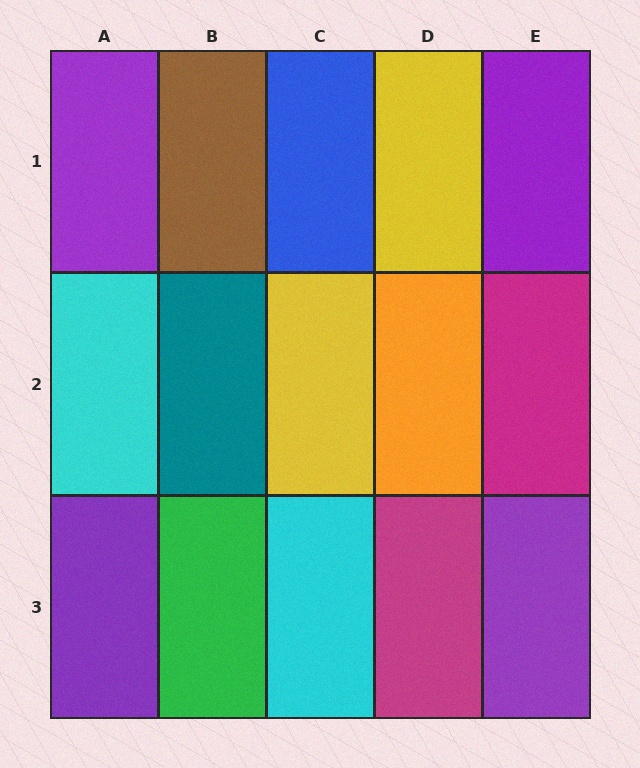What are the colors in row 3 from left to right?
Purple, green, cyan, magenta, purple.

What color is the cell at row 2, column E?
Magenta.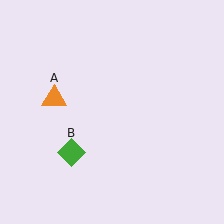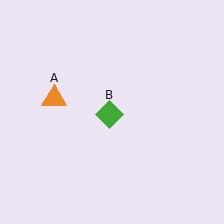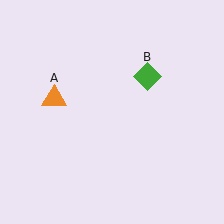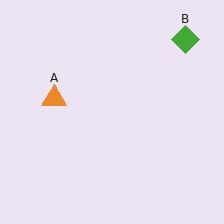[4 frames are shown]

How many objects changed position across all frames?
1 object changed position: green diamond (object B).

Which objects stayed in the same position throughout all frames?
Orange triangle (object A) remained stationary.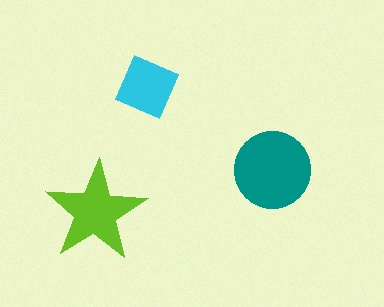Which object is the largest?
The teal circle.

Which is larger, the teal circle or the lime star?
The teal circle.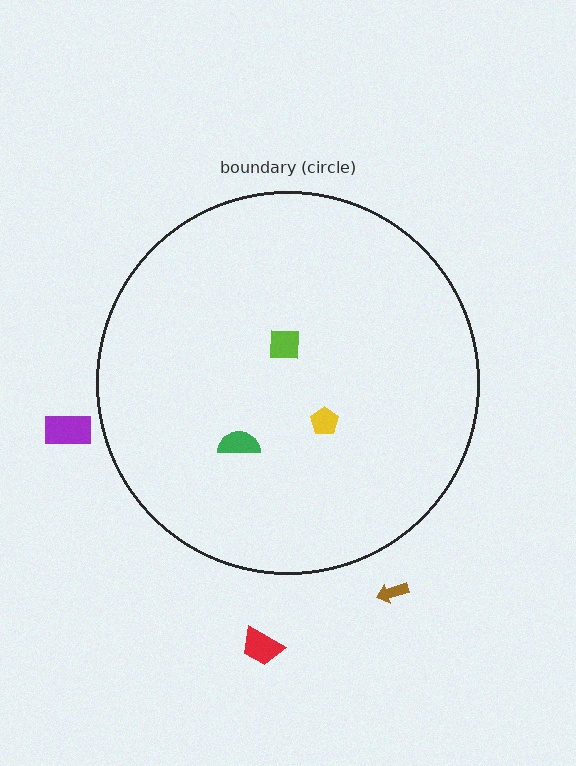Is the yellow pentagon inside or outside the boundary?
Inside.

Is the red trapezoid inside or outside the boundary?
Outside.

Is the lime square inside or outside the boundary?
Inside.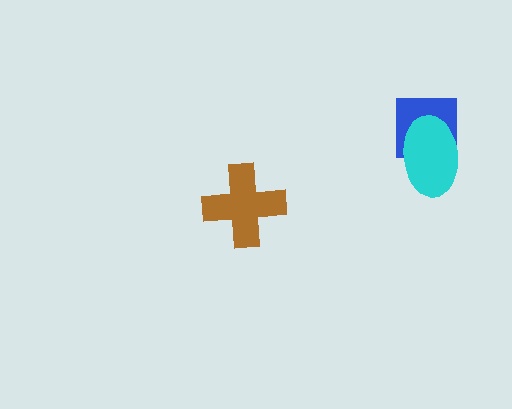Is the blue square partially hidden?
Yes, it is partially covered by another shape.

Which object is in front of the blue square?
The cyan ellipse is in front of the blue square.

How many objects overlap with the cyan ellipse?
1 object overlaps with the cyan ellipse.